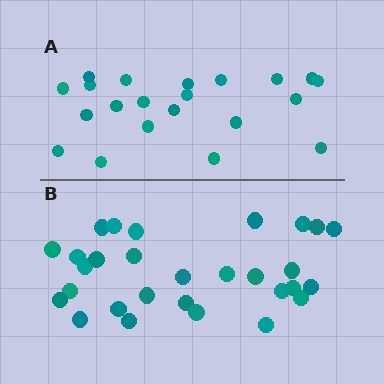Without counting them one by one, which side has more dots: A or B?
Region B (the bottom region) has more dots.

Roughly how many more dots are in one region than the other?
Region B has roughly 8 or so more dots than region A.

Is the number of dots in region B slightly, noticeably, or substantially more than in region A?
Region B has noticeably more, but not dramatically so. The ratio is roughly 1.4 to 1.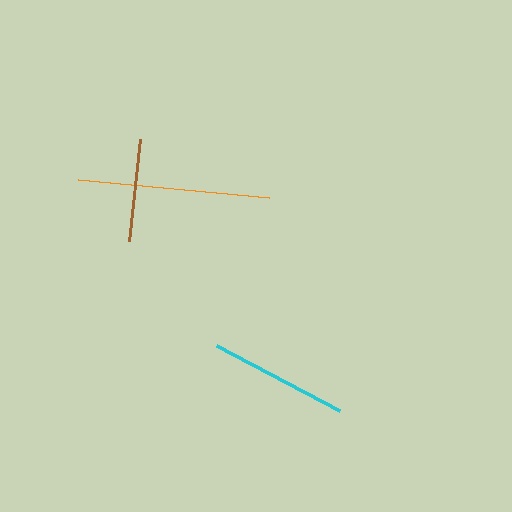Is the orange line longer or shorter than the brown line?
The orange line is longer than the brown line.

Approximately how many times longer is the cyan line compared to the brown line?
The cyan line is approximately 1.3 times the length of the brown line.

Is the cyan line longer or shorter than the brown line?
The cyan line is longer than the brown line.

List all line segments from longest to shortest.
From longest to shortest: orange, cyan, brown.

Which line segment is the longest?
The orange line is the longest at approximately 192 pixels.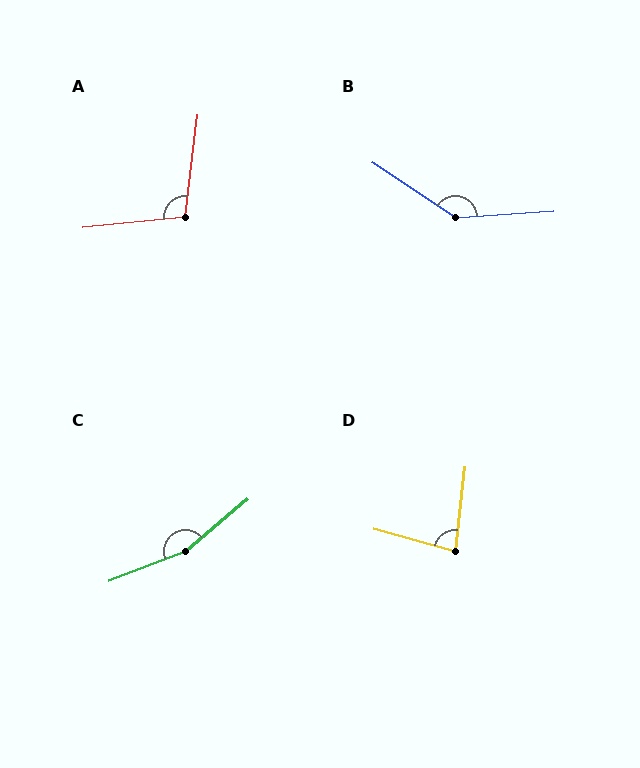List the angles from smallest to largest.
D (81°), A (103°), B (143°), C (161°).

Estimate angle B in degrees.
Approximately 143 degrees.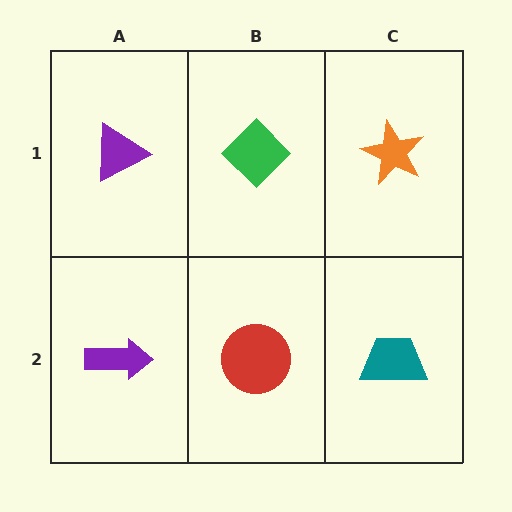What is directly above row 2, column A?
A purple triangle.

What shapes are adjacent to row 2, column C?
An orange star (row 1, column C), a red circle (row 2, column B).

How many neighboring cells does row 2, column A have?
2.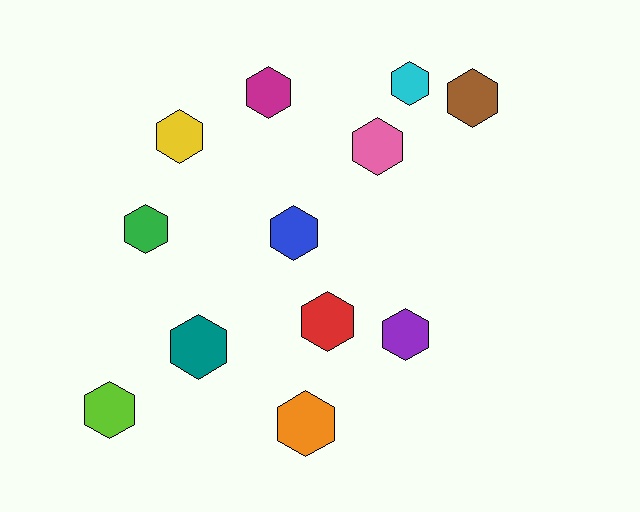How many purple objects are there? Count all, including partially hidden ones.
There is 1 purple object.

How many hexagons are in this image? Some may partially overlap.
There are 12 hexagons.